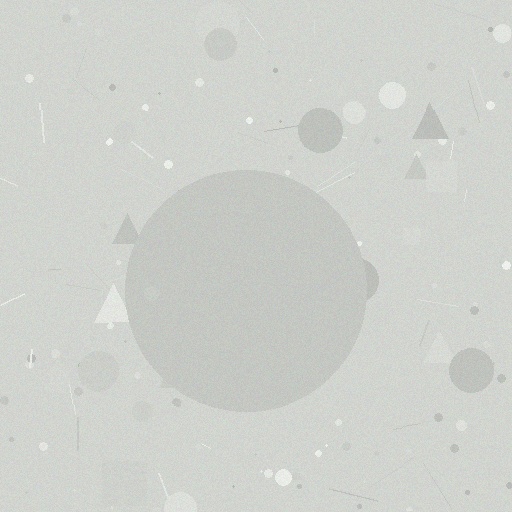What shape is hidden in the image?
A circle is hidden in the image.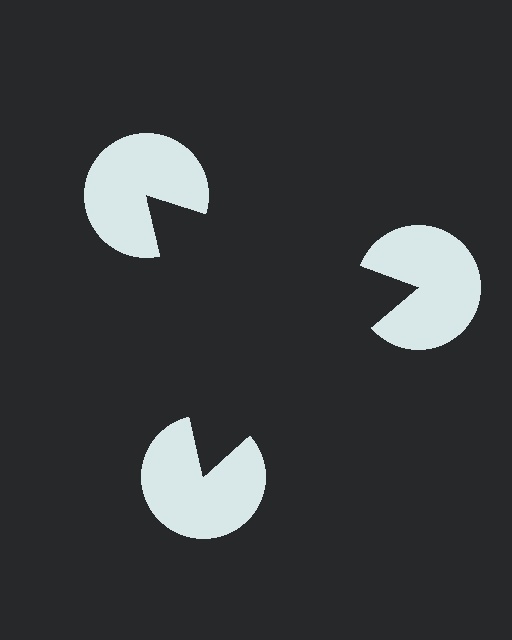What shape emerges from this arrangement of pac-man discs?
An illusory triangle — its edges are inferred from the aligned wedge cuts in the pac-man discs, not physically drawn.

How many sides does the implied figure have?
3 sides.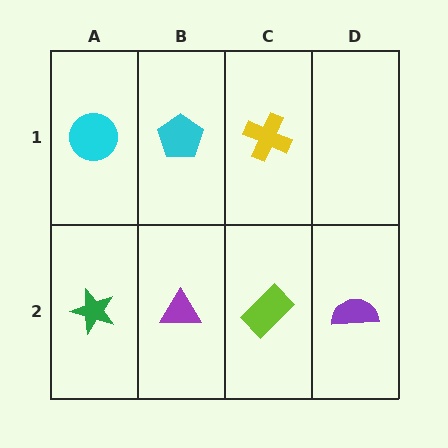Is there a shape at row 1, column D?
No, that cell is empty.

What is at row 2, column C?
A lime rectangle.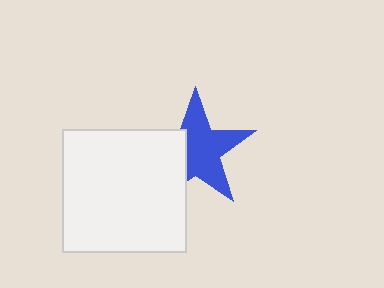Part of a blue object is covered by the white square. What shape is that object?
It is a star.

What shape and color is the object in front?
The object in front is a white square.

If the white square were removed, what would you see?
You would see the complete blue star.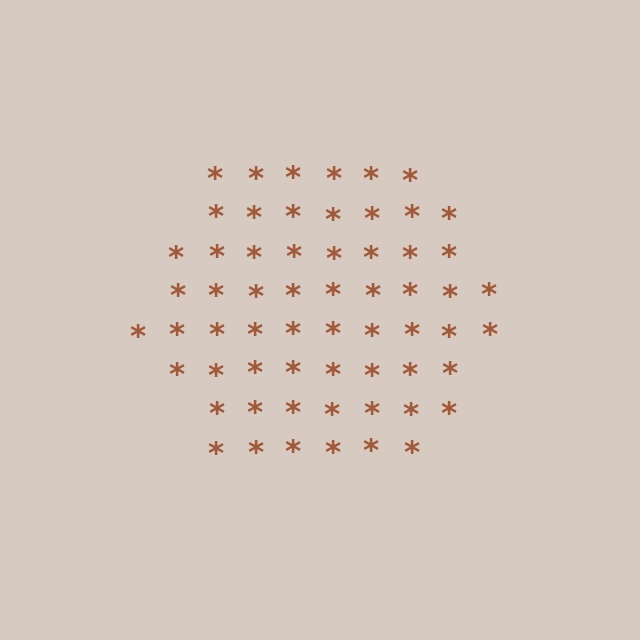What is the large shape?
The large shape is a hexagon.